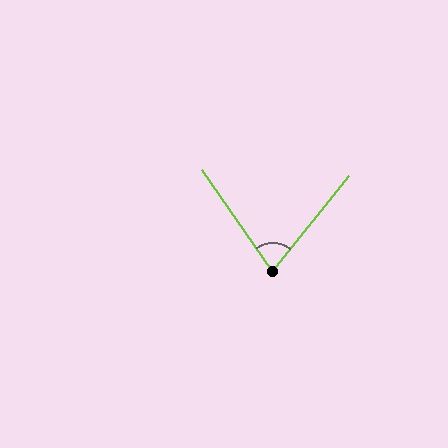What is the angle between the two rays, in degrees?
Approximately 74 degrees.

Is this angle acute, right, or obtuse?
It is acute.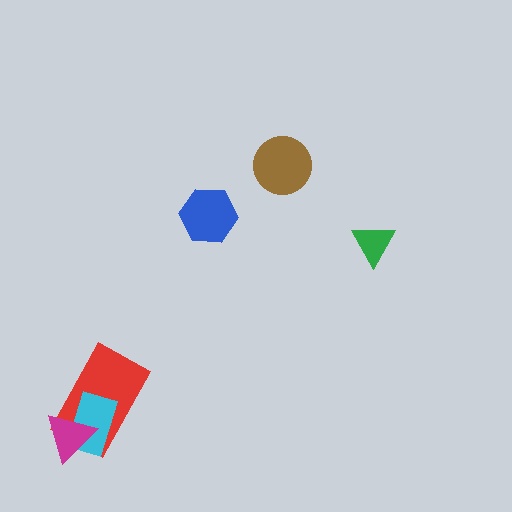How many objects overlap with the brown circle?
0 objects overlap with the brown circle.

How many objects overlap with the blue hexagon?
0 objects overlap with the blue hexagon.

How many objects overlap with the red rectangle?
2 objects overlap with the red rectangle.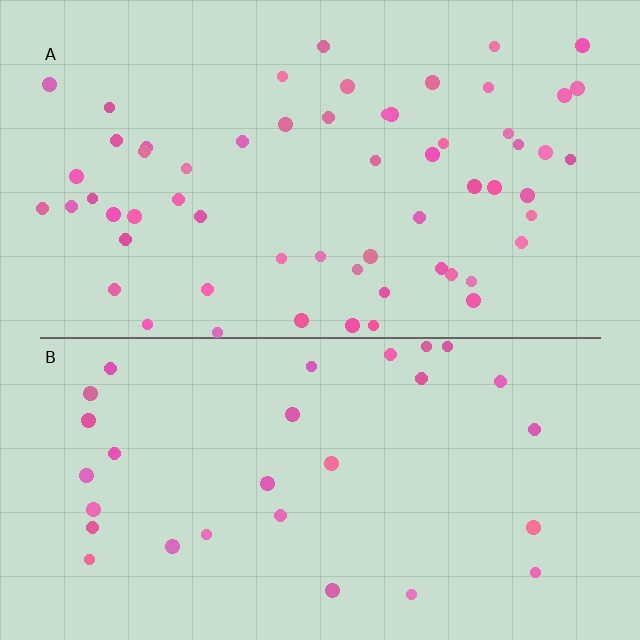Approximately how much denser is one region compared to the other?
Approximately 2.0× — region A over region B.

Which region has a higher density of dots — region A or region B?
A (the top).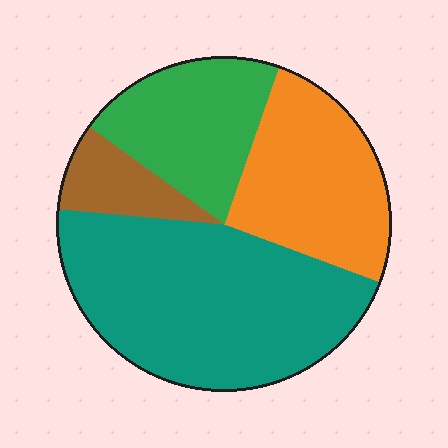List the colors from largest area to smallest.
From largest to smallest: teal, orange, green, brown.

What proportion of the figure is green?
Green covers roughly 20% of the figure.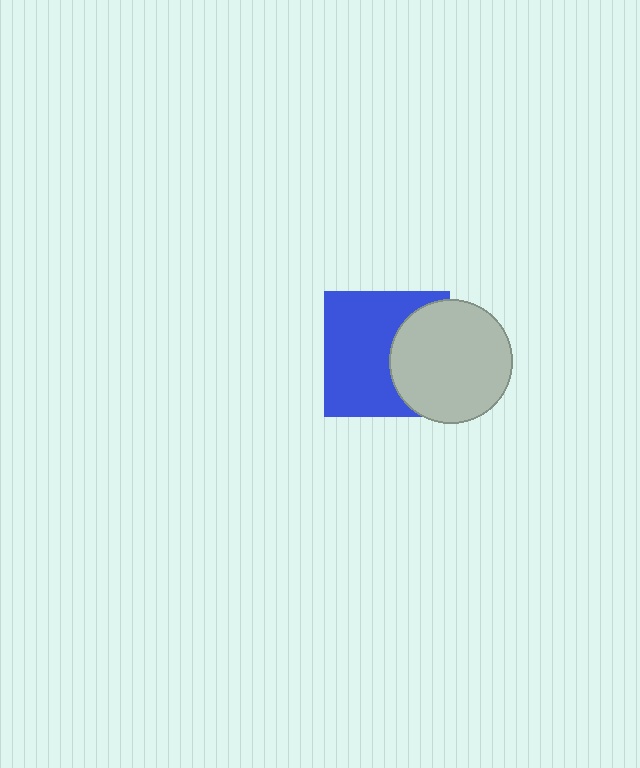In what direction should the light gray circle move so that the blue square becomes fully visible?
The light gray circle should move right. That is the shortest direction to clear the overlap and leave the blue square fully visible.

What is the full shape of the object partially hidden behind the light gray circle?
The partially hidden object is a blue square.